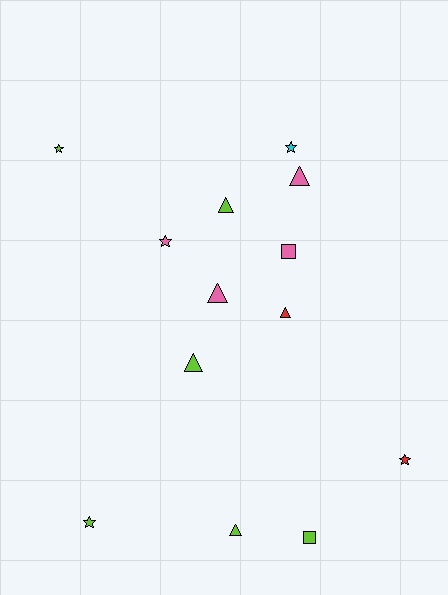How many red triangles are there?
There is 1 red triangle.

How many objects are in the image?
There are 13 objects.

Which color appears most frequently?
Lime, with 6 objects.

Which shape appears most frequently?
Triangle, with 6 objects.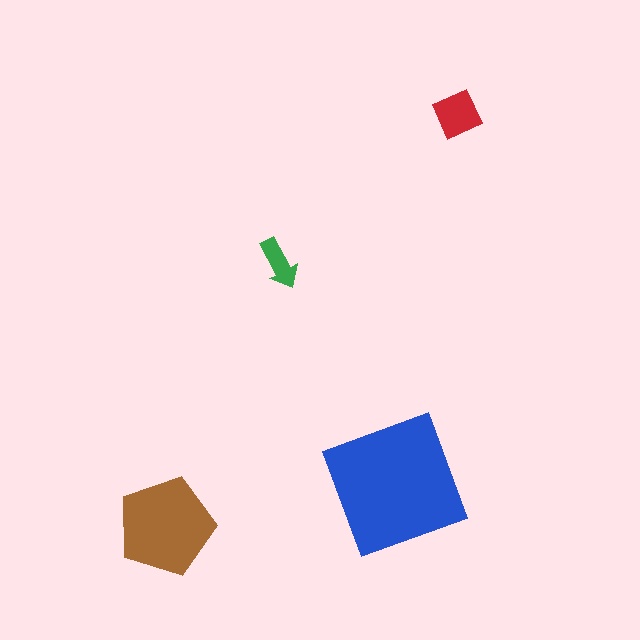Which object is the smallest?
The green arrow.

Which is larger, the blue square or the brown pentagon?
The blue square.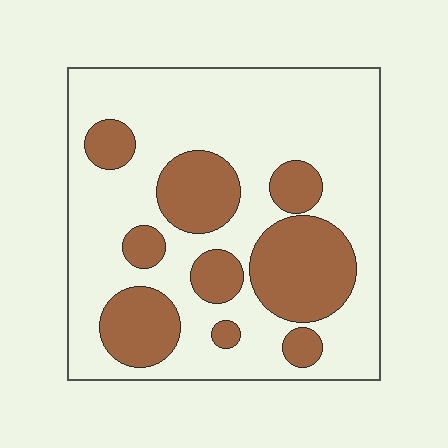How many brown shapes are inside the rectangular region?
9.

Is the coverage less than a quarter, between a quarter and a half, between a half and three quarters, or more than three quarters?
Between a quarter and a half.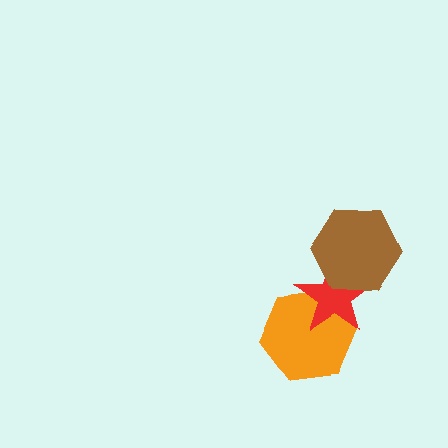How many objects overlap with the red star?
2 objects overlap with the red star.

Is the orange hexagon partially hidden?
Yes, it is partially covered by another shape.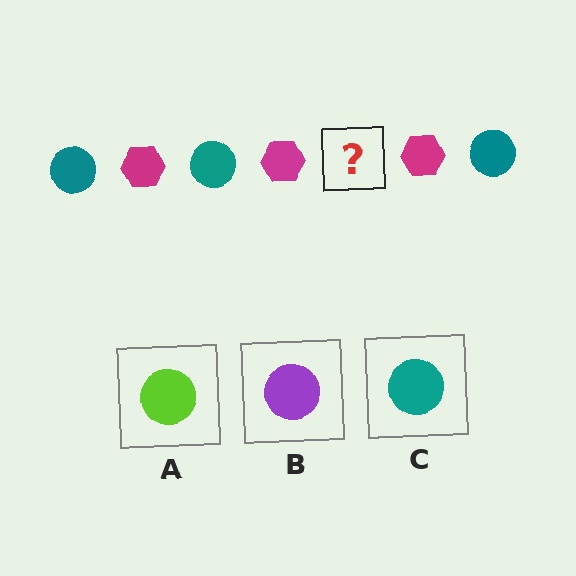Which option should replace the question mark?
Option C.